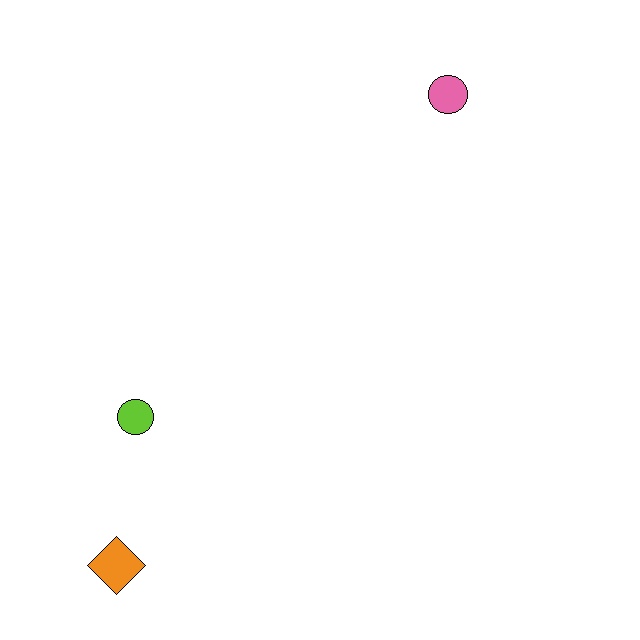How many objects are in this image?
There are 3 objects.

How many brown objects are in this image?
There are no brown objects.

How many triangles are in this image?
There are no triangles.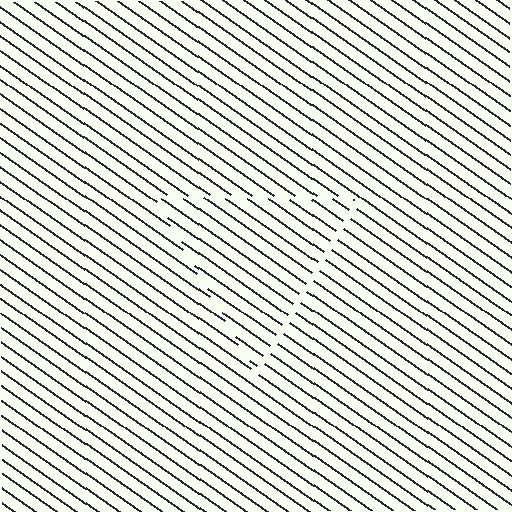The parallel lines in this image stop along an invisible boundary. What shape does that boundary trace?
An illusory triangle. The interior of the shape contains the same grating, shifted by half a period — the contour is defined by the phase discontinuity where line-ends from the inner and outer gratings abut.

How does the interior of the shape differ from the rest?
The interior of the shape contains the same grating, shifted by half a period — the contour is defined by the phase discontinuity where line-ends from the inner and outer gratings abut.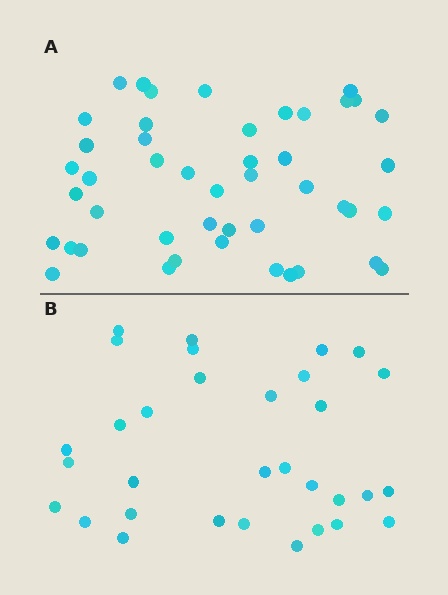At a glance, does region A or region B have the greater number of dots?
Region A (the top region) has more dots.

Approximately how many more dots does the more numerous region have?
Region A has approximately 15 more dots than region B.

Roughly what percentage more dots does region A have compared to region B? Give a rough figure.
About 45% more.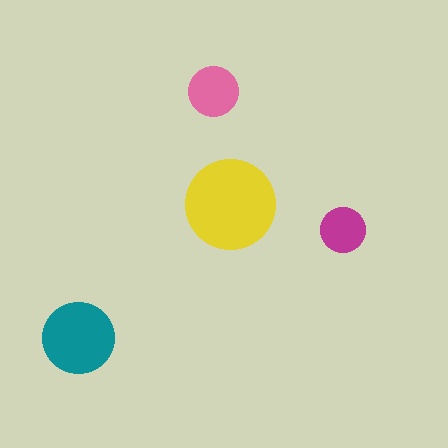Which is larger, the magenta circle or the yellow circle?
The yellow one.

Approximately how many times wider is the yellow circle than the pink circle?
About 2 times wider.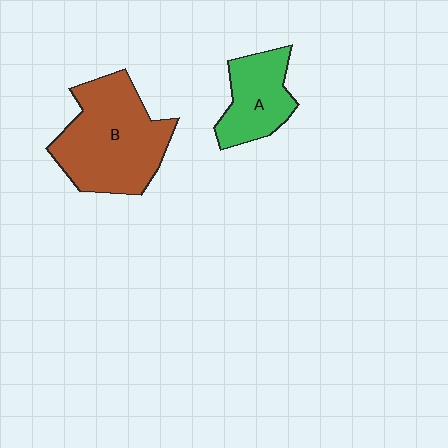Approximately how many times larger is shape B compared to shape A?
Approximately 1.8 times.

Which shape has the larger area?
Shape B (brown).